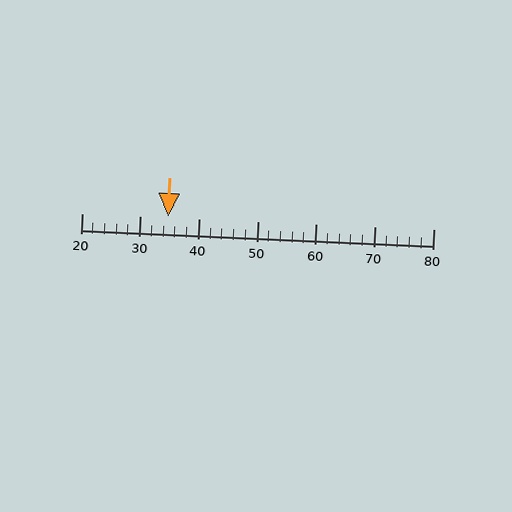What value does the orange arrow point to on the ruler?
The orange arrow points to approximately 35.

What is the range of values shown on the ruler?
The ruler shows values from 20 to 80.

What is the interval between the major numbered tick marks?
The major tick marks are spaced 10 units apart.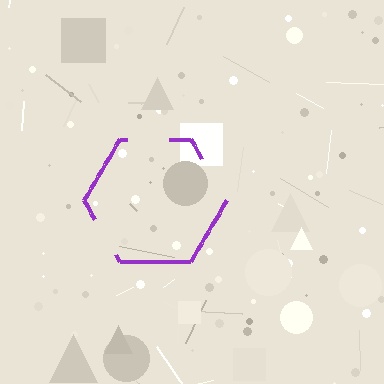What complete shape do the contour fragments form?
The contour fragments form a hexagon.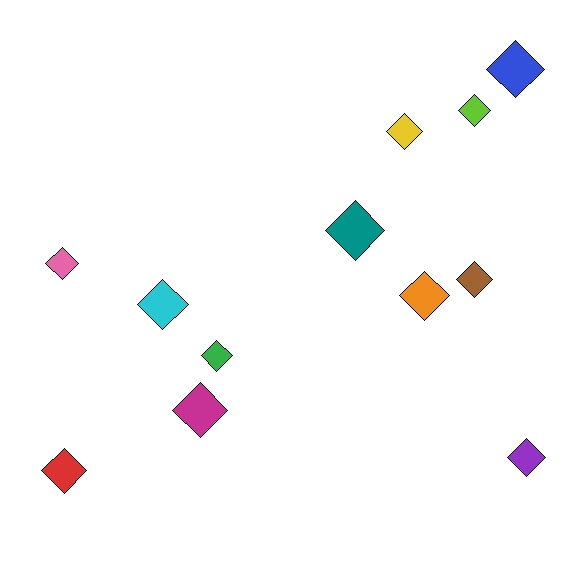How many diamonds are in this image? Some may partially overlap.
There are 12 diamonds.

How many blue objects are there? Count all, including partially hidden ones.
There is 1 blue object.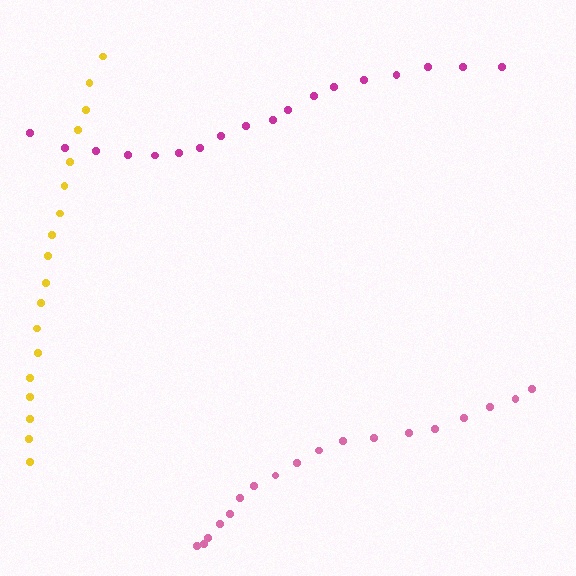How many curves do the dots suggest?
There are 3 distinct paths.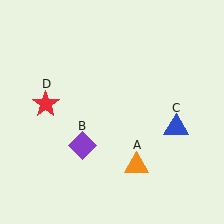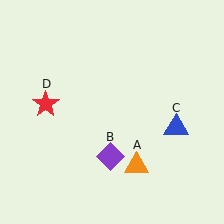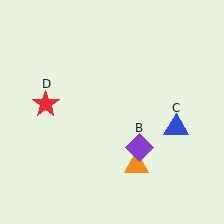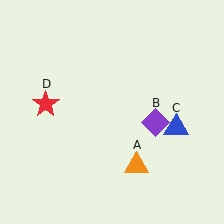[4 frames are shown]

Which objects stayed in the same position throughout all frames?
Orange triangle (object A) and blue triangle (object C) and red star (object D) remained stationary.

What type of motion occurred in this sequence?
The purple diamond (object B) rotated counterclockwise around the center of the scene.